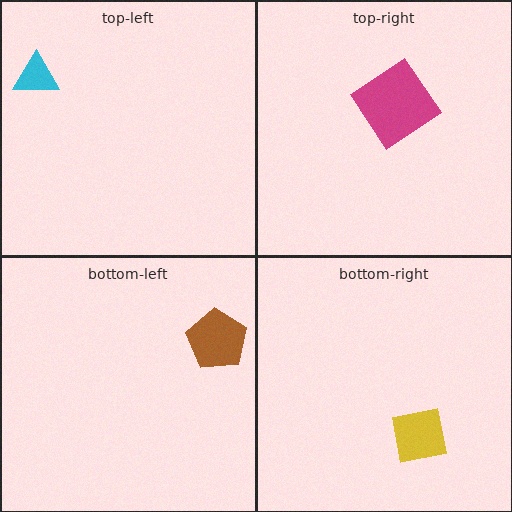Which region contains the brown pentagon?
The bottom-left region.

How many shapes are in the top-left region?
1.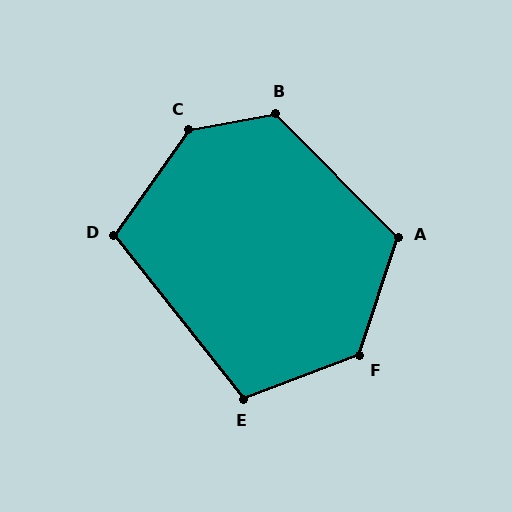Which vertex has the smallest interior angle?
D, at approximately 106 degrees.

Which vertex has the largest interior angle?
C, at approximately 135 degrees.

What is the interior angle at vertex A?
Approximately 117 degrees (obtuse).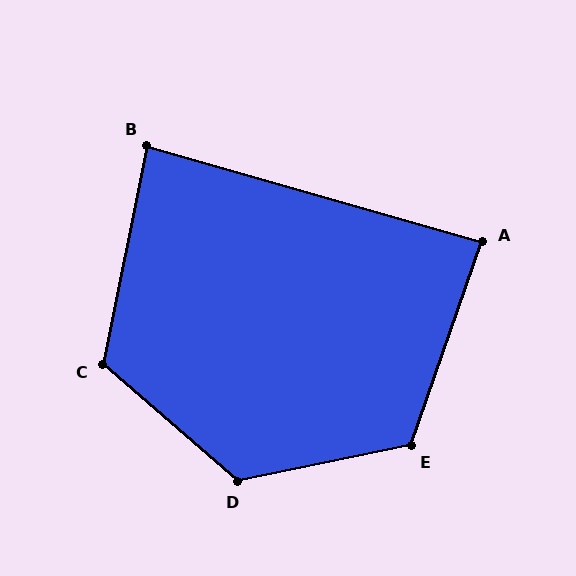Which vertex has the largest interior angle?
D, at approximately 127 degrees.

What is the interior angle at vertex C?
Approximately 120 degrees (obtuse).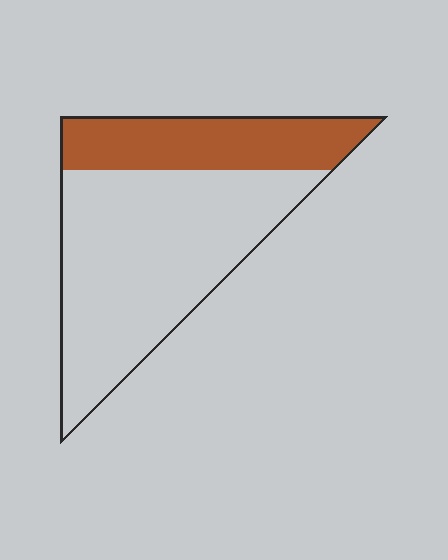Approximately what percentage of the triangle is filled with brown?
Approximately 30%.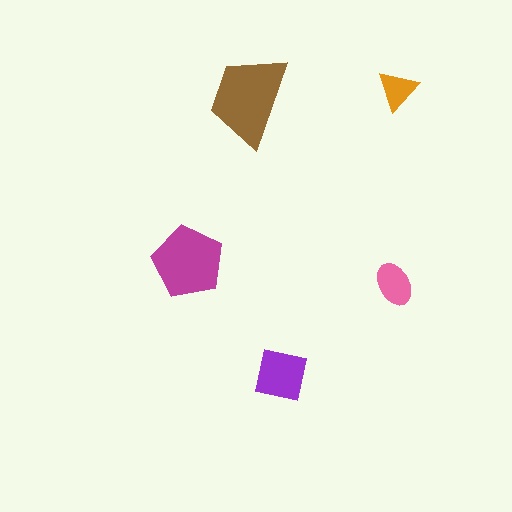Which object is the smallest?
The orange triangle.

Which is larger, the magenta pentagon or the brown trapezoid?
The brown trapezoid.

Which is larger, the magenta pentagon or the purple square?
The magenta pentagon.